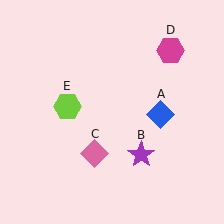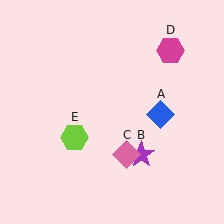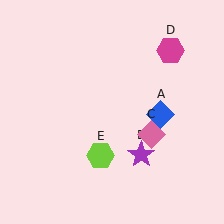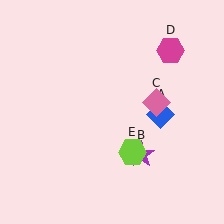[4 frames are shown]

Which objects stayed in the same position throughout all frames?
Blue diamond (object A) and purple star (object B) and magenta hexagon (object D) remained stationary.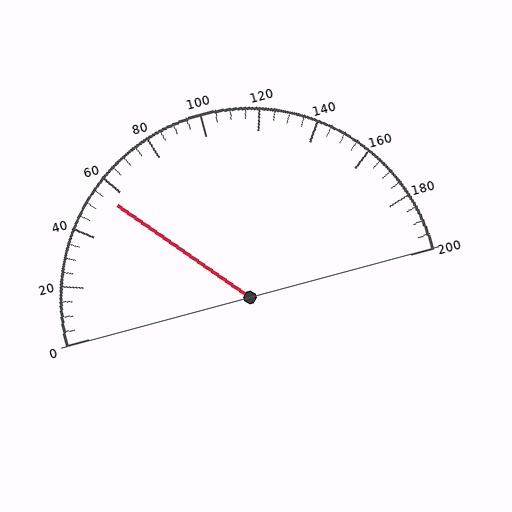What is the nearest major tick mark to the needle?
The nearest major tick mark is 60.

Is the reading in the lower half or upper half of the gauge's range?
The reading is in the lower half of the range (0 to 200).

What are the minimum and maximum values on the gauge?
The gauge ranges from 0 to 200.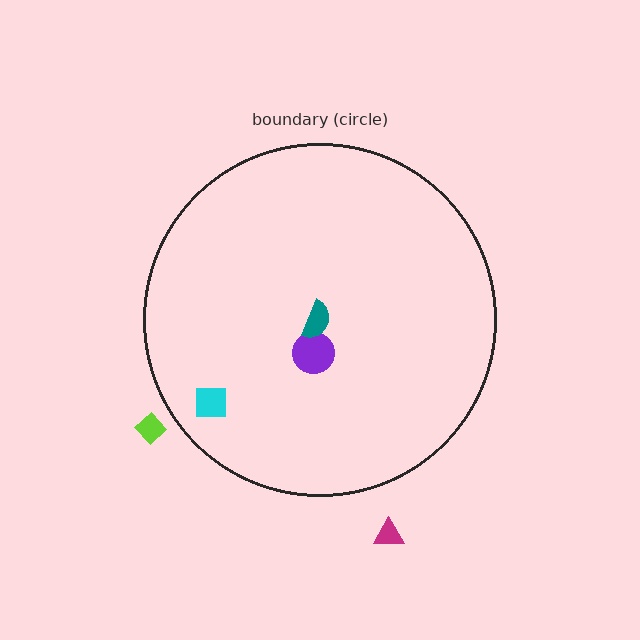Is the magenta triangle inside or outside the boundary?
Outside.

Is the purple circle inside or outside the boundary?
Inside.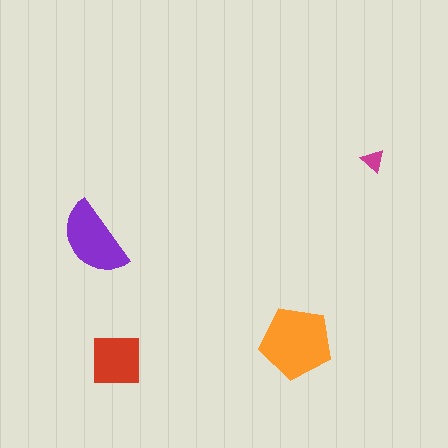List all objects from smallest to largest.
The magenta triangle, the red square, the purple semicircle, the orange pentagon.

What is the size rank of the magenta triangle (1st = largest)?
4th.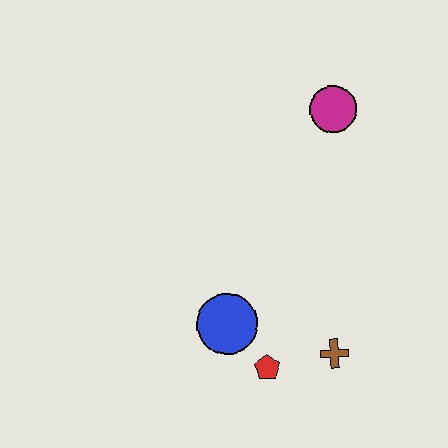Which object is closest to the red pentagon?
The blue circle is closest to the red pentagon.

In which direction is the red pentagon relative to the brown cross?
The red pentagon is to the left of the brown cross.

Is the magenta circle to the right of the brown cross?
Yes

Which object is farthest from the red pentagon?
The magenta circle is farthest from the red pentagon.